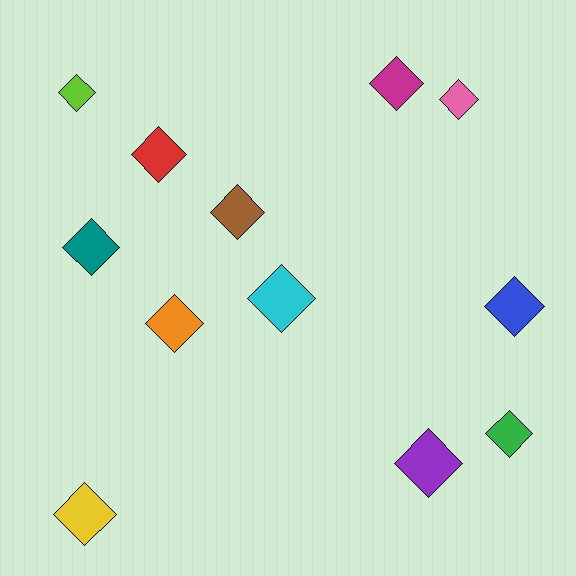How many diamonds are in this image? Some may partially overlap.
There are 12 diamonds.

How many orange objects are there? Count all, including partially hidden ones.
There is 1 orange object.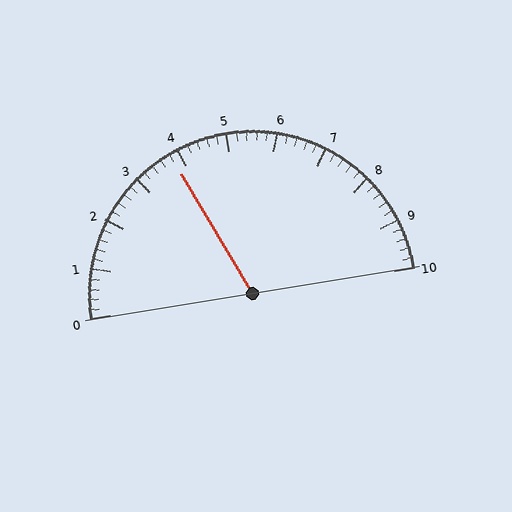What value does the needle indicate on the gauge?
The needle indicates approximately 3.8.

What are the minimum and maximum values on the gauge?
The gauge ranges from 0 to 10.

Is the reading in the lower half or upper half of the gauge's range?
The reading is in the lower half of the range (0 to 10).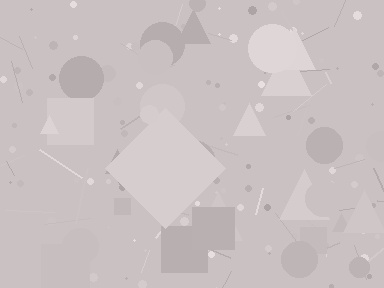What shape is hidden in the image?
A diamond is hidden in the image.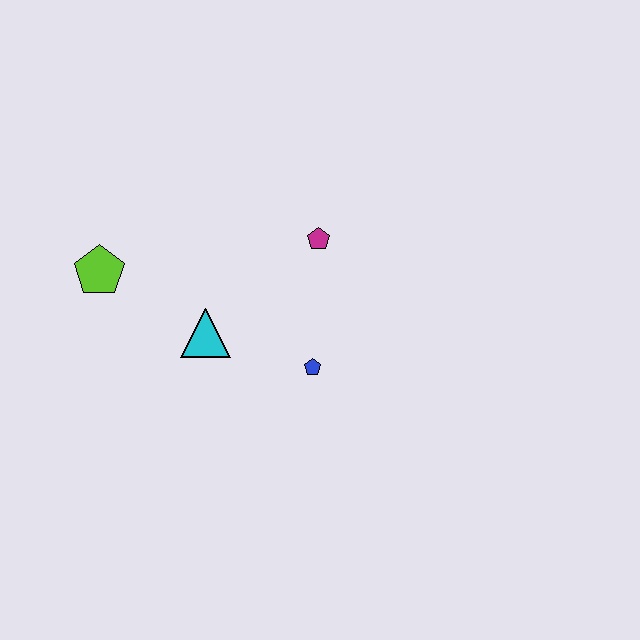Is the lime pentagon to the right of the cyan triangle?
No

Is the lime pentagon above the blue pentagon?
Yes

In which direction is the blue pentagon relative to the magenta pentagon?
The blue pentagon is below the magenta pentagon.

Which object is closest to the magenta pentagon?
The blue pentagon is closest to the magenta pentagon.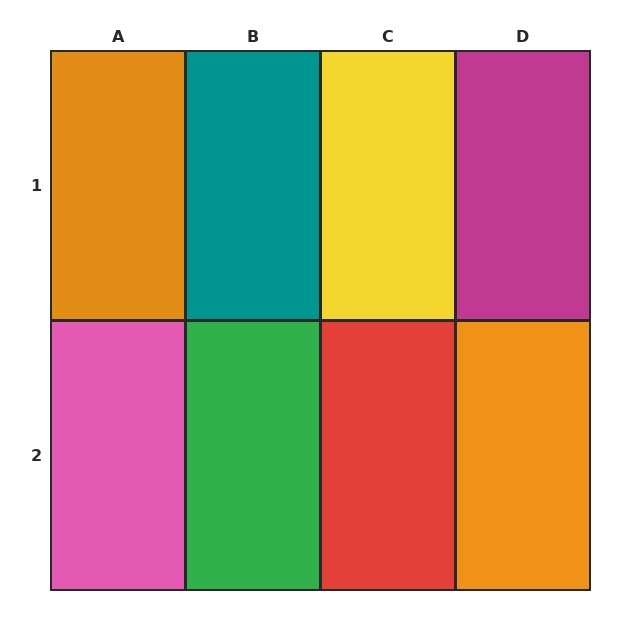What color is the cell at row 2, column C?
Red.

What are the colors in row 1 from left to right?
Orange, teal, yellow, magenta.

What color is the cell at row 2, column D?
Orange.